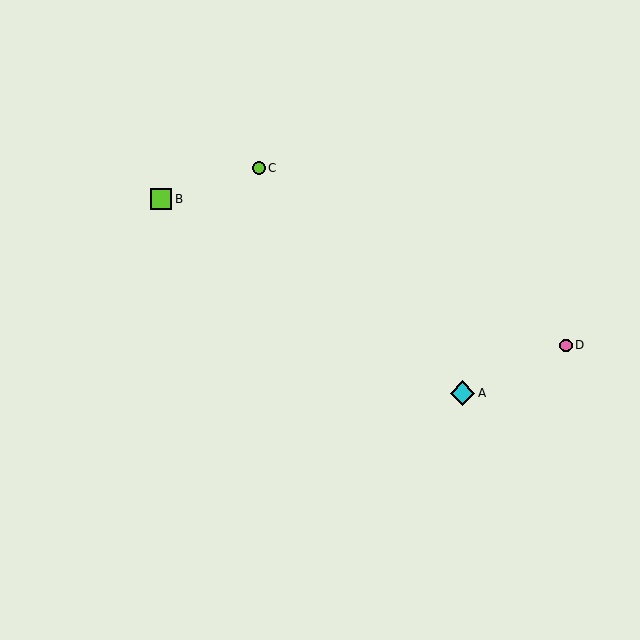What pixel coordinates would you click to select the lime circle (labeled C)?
Click at (259, 168) to select the lime circle C.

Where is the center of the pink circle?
The center of the pink circle is at (566, 345).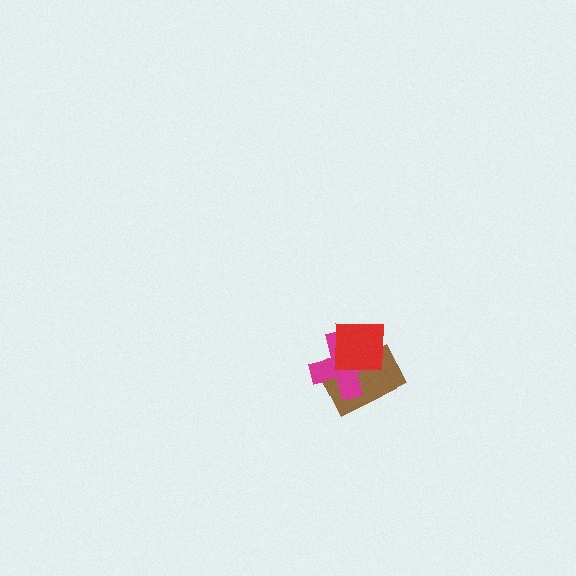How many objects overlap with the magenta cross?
2 objects overlap with the magenta cross.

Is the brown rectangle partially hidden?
Yes, it is partially covered by another shape.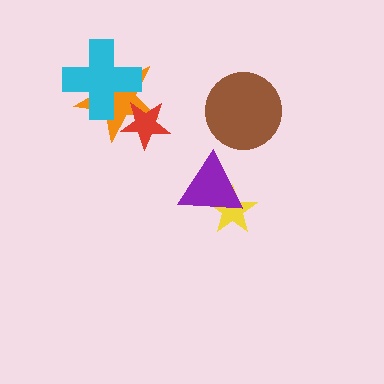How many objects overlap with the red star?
1 object overlaps with the red star.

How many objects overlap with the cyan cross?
1 object overlaps with the cyan cross.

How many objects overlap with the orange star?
2 objects overlap with the orange star.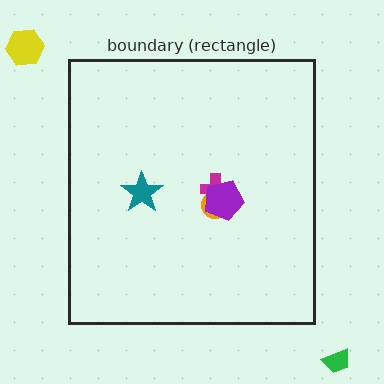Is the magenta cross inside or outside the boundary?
Inside.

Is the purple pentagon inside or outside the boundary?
Inside.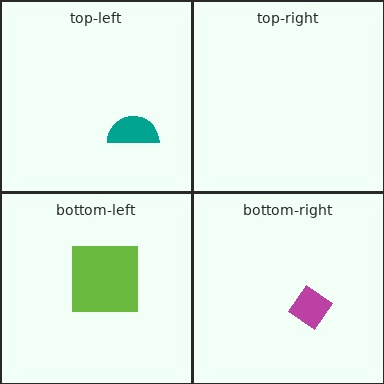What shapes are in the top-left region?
The teal semicircle.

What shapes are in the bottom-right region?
The magenta diamond.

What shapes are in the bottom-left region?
The lime square.